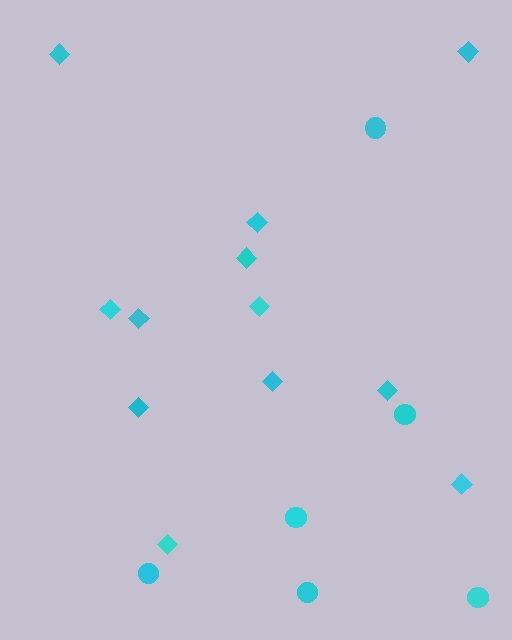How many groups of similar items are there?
There are 2 groups: one group of diamonds (12) and one group of circles (6).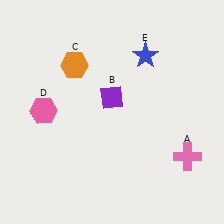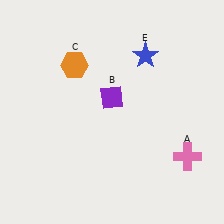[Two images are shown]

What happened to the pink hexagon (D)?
The pink hexagon (D) was removed in Image 2. It was in the top-left area of Image 1.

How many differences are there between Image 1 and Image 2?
There is 1 difference between the two images.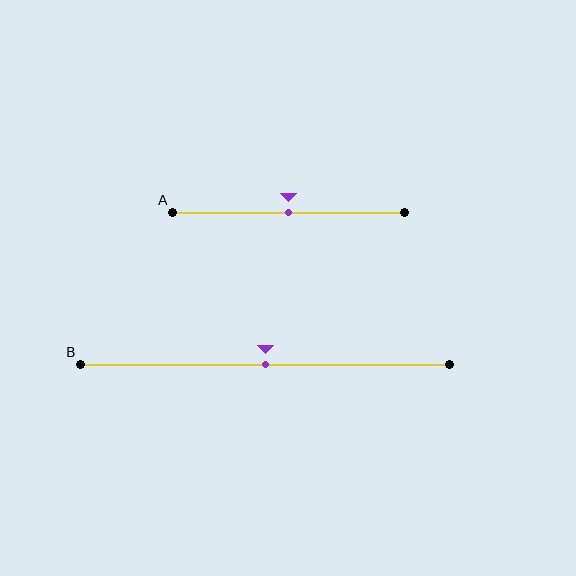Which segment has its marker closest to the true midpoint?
Segment A has its marker closest to the true midpoint.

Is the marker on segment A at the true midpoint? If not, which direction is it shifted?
Yes, the marker on segment A is at the true midpoint.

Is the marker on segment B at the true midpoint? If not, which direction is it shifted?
Yes, the marker on segment B is at the true midpoint.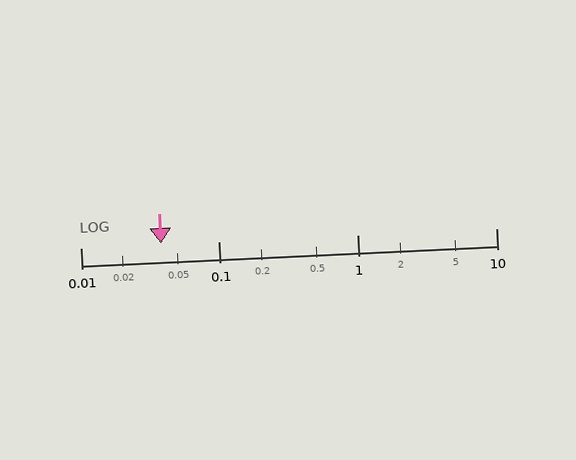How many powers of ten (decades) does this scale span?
The scale spans 3 decades, from 0.01 to 10.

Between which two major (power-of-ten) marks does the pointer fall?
The pointer is between 0.01 and 0.1.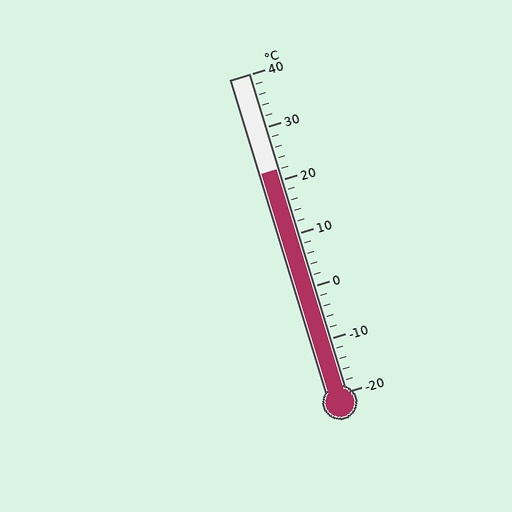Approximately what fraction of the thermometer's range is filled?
The thermometer is filled to approximately 70% of its range.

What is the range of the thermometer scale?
The thermometer scale ranges from -20°C to 40°C.